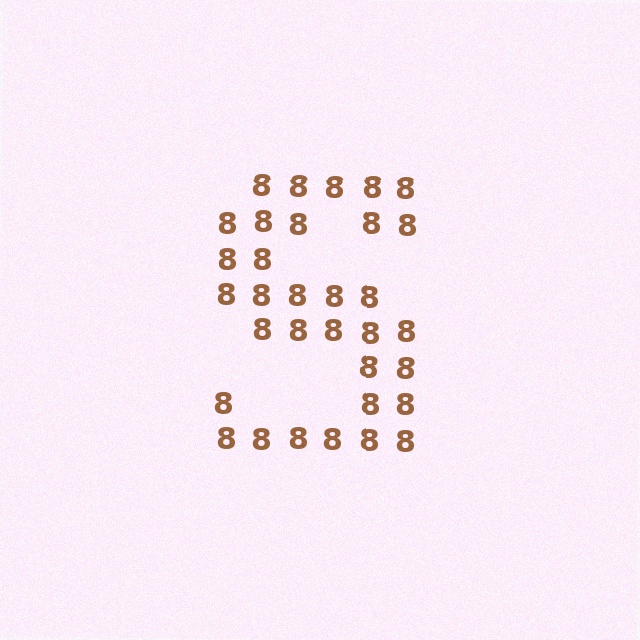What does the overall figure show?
The overall figure shows the letter S.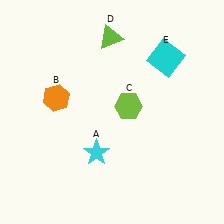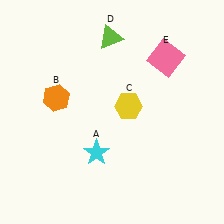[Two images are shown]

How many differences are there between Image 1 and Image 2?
There are 2 differences between the two images.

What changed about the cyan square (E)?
In Image 1, E is cyan. In Image 2, it changed to pink.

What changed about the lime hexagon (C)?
In Image 1, C is lime. In Image 2, it changed to yellow.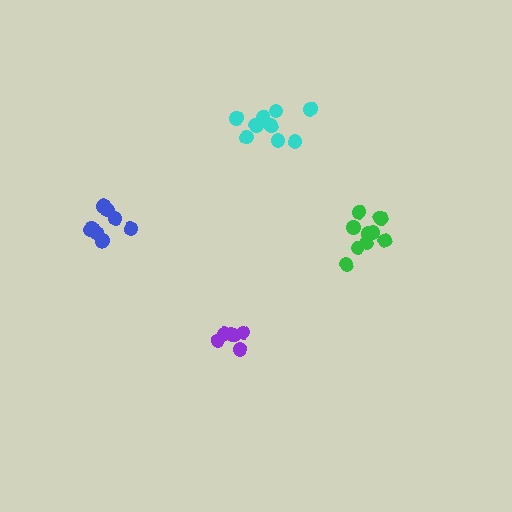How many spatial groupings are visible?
There are 4 spatial groupings.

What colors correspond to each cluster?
The clusters are colored: purple, cyan, green, blue.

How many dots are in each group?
Group 1: 6 dots, Group 2: 9 dots, Group 3: 10 dots, Group 4: 9 dots (34 total).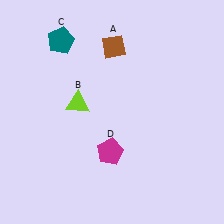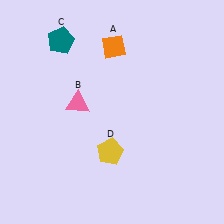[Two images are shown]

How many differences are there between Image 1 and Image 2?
There are 3 differences between the two images.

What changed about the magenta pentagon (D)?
In Image 1, D is magenta. In Image 2, it changed to yellow.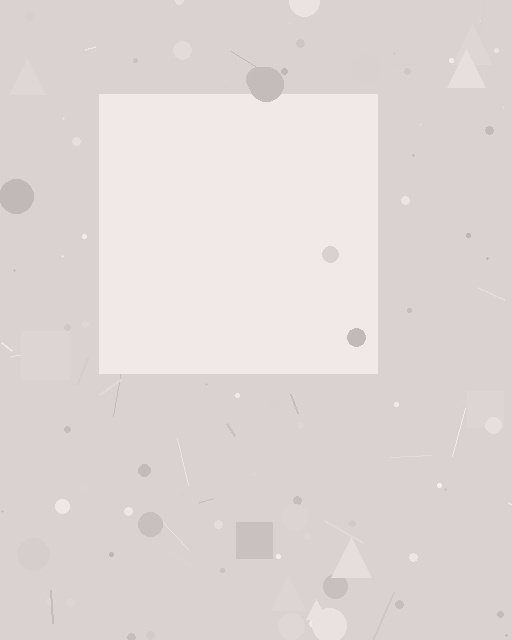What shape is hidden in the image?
A square is hidden in the image.